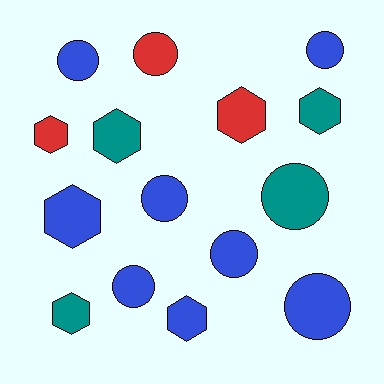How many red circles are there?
There is 1 red circle.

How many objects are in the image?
There are 15 objects.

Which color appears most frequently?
Blue, with 8 objects.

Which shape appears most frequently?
Circle, with 8 objects.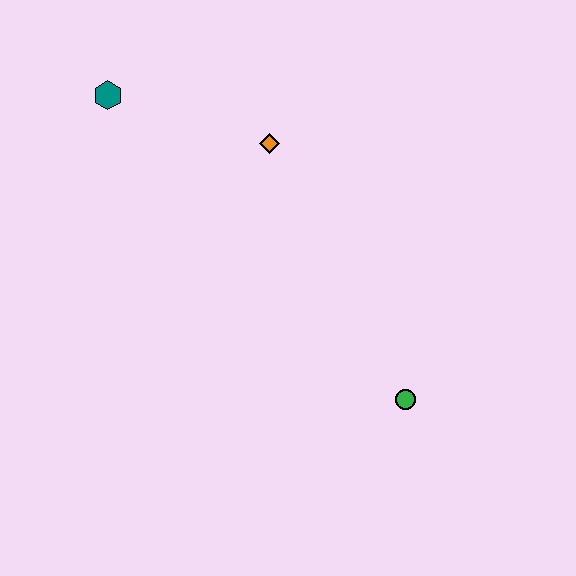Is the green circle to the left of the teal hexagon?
No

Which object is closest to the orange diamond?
The teal hexagon is closest to the orange diamond.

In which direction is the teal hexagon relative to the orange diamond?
The teal hexagon is to the left of the orange diamond.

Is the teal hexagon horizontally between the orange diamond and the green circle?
No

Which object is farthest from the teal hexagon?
The green circle is farthest from the teal hexagon.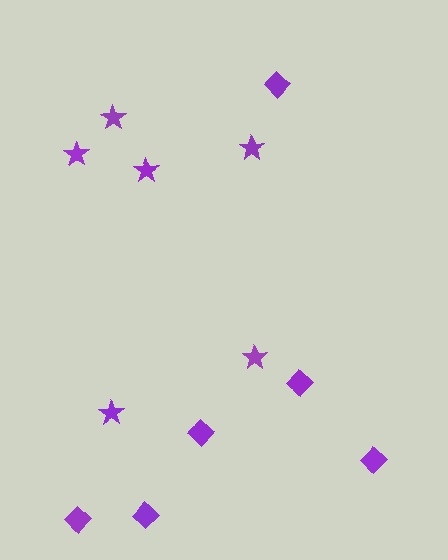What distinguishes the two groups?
There are 2 groups: one group of diamonds (6) and one group of stars (6).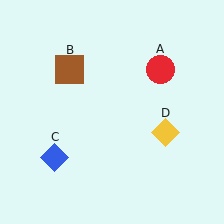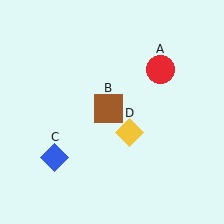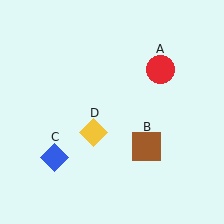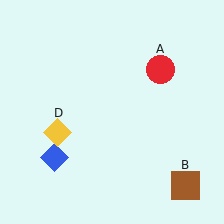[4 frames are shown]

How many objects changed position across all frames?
2 objects changed position: brown square (object B), yellow diamond (object D).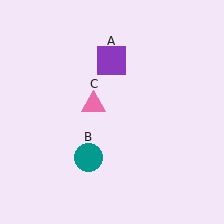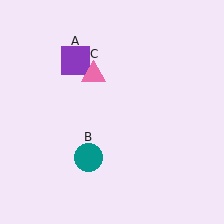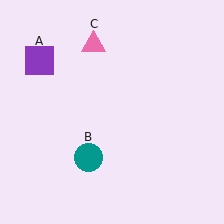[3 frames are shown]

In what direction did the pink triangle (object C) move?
The pink triangle (object C) moved up.